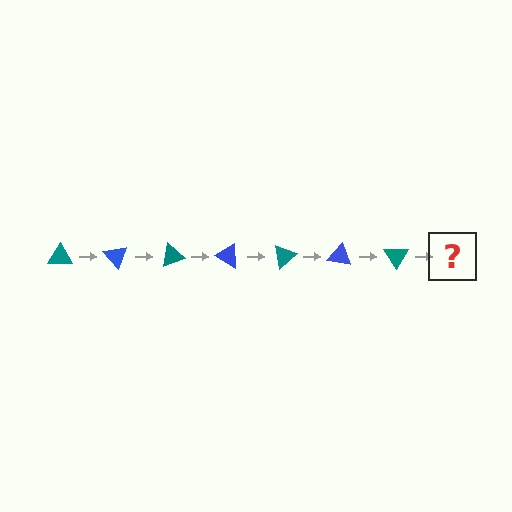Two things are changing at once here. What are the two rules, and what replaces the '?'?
The two rules are that it rotates 50 degrees each step and the color cycles through teal and blue. The '?' should be a blue triangle, rotated 350 degrees from the start.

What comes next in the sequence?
The next element should be a blue triangle, rotated 350 degrees from the start.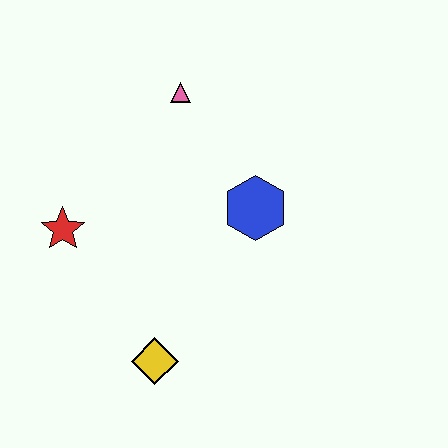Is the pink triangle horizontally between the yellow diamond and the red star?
No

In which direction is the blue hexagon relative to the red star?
The blue hexagon is to the right of the red star.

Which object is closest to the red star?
The yellow diamond is closest to the red star.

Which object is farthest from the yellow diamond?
The pink triangle is farthest from the yellow diamond.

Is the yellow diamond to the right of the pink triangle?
No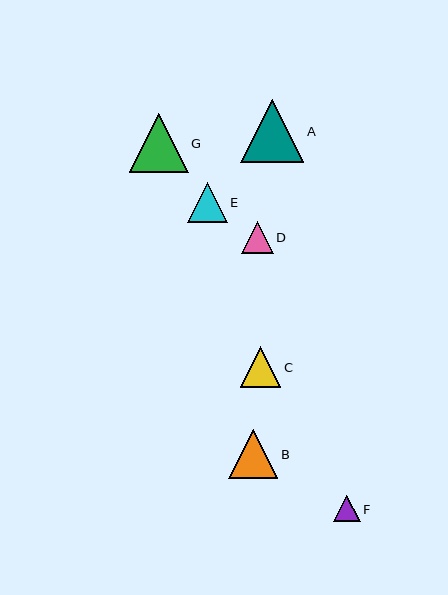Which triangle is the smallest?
Triangle F is the smallest with a size of approximately 27 pixels.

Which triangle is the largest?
Triangle A is the largest with a size of approximately 63 pixels.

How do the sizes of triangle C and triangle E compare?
Triangle C and triangle E are approximately the same size.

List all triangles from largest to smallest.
From largest to smallest: A, G, B, C, E, D, F.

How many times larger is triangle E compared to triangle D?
Triangle E is approximately 1.3 times the size of triangle D.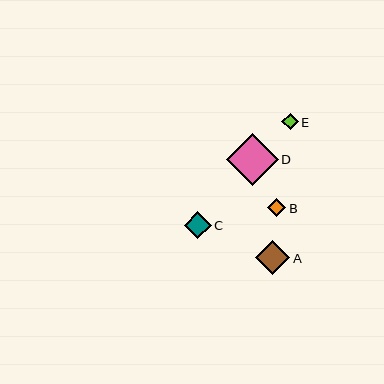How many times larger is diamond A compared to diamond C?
Diamond A is approximately 1.3 times the size of diamond C.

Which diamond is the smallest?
Diamond E is the smallest with a size of approximately 16 pixels.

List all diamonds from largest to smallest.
From largest to smallest: D, A, C, B, E.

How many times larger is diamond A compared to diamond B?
Diamond A is approximately 1.9 times the size of diamond B.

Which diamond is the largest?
Diamond D is the largest with a size of approximately 52 pixels.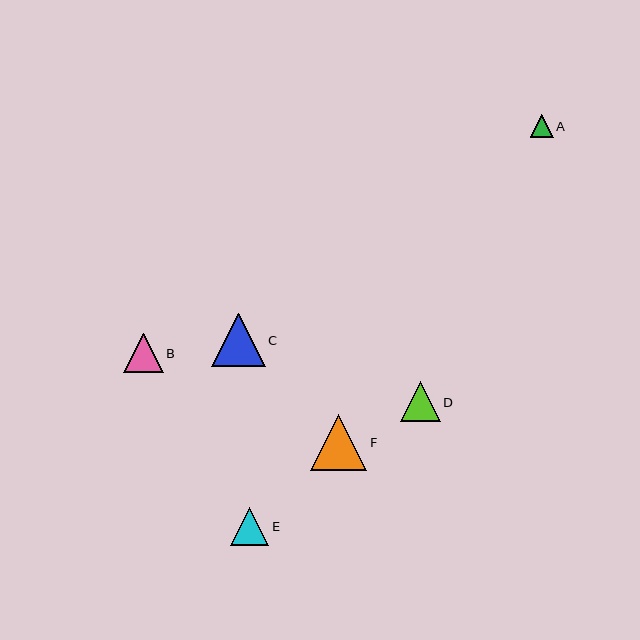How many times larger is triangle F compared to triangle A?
Triangle F is approximately 2.5 times the size of triangle A.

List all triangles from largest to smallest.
From largest to smallest: F, C, D, B, E, A.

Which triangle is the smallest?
Triangle A is the smallest with a size of approximately 23 pixels.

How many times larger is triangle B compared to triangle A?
Triangle B is approximately 1.7 times the size of triangle A.